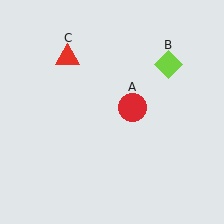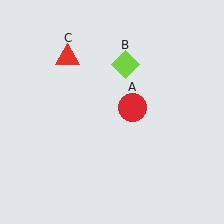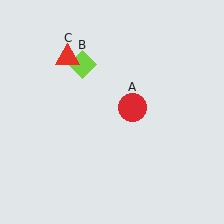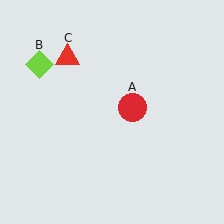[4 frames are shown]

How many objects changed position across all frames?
1 object changed position: lime diamond (object B).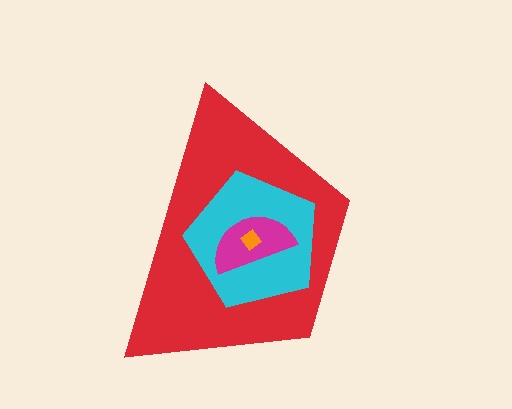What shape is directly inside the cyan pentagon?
The magenta semicircle.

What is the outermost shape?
The red trapezoid.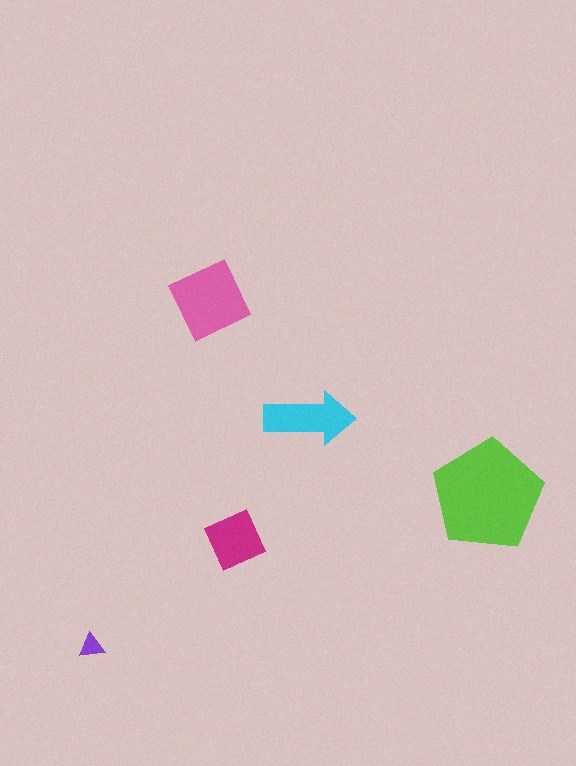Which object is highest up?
The pink square is topmost.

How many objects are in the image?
There are 5 objects in the image.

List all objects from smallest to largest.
The purple triangle, the magenta diamond, the cyan arrow, the pink square, the lime pentagon.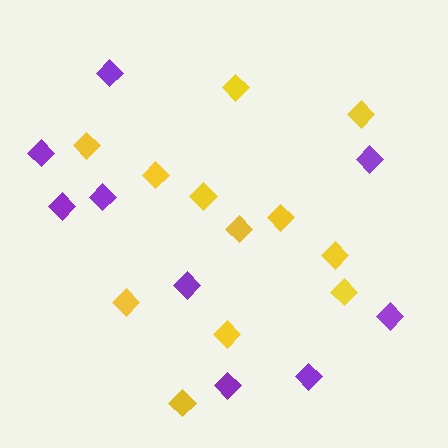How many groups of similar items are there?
There are 2 groups: one group of purple diamonds (9) and one group of yellow diamonds (12).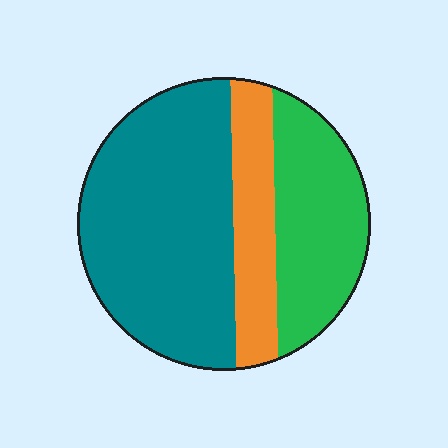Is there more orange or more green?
Green.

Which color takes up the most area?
Teal, at roughly 55%.